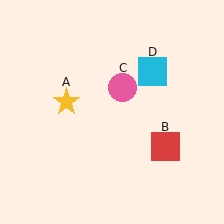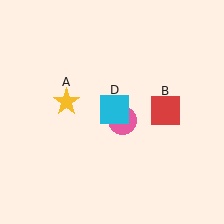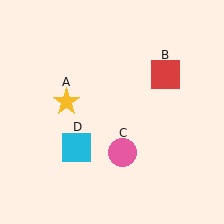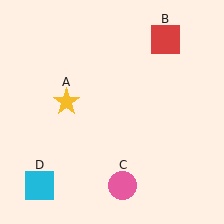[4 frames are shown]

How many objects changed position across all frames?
3 objects changed position: red square (object B), pink circle (object C), cyan square (object D).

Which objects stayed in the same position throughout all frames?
Yellow star (object A) remained stationary.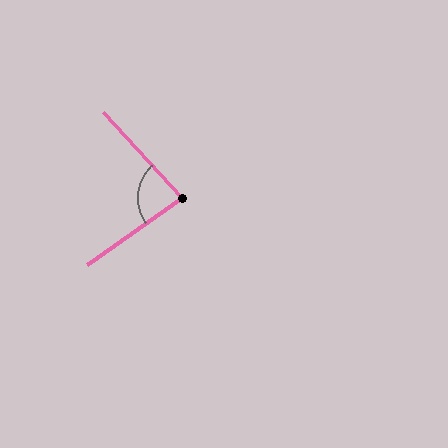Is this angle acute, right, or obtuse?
It is acute.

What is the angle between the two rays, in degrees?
Approximately 83 degrees.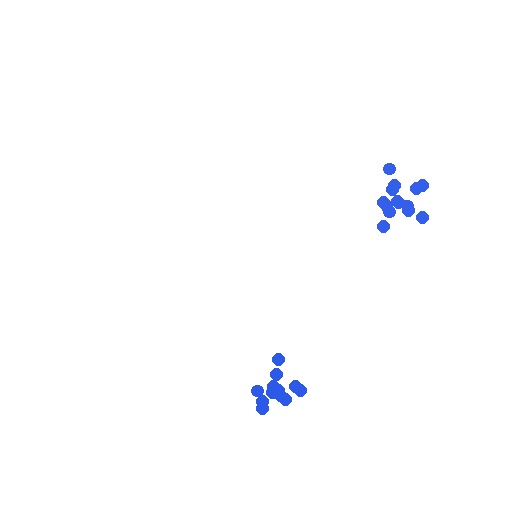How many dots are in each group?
Group 1: 14 dots, Group 2: 12 dots (26 total).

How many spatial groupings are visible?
There are 2 spatial groupings.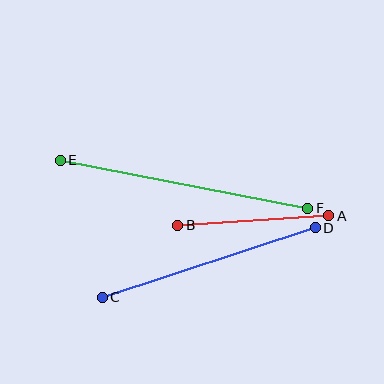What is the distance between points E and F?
The distance is approximately 252 pixels.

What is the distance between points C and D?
The distance is approximately 224 pixels.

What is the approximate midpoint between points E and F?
The midpoint is at approximately (184, 184) pixels.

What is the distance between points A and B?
The distance is approximately 151 pixels.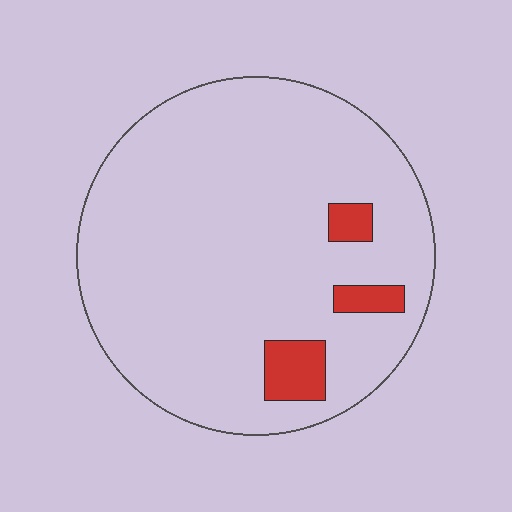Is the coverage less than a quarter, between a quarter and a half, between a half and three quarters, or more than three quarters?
Less than a quarter.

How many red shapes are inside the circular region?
3.